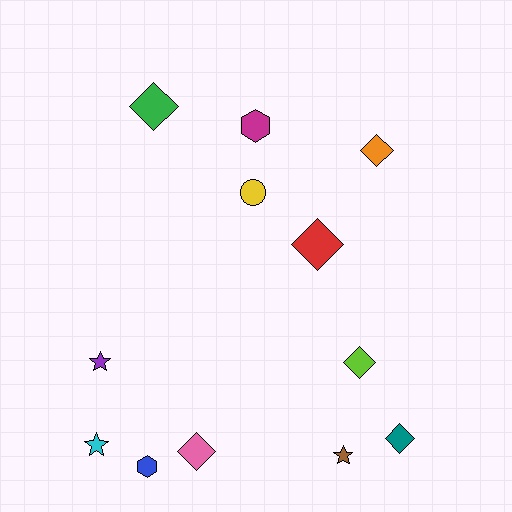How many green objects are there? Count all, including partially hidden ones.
There is 1 green object.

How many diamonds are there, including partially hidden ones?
There are 6 diamonds.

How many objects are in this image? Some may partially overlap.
There are 12 objects.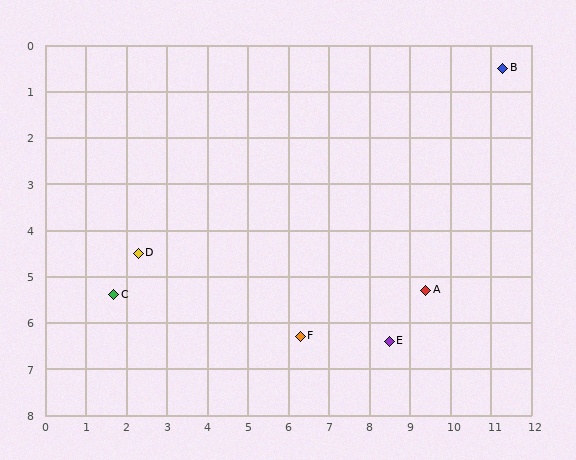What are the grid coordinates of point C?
Point C is at approximately (1.7, 5.4).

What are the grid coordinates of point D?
Point D is at approximately (2.3, 4.5).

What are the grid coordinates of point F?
Point F is at approximately (6.3, 6.3).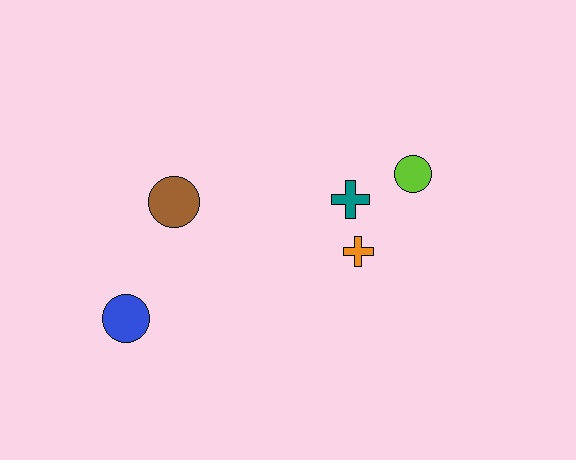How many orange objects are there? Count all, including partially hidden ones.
There is 1 orange object.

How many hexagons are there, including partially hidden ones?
There are no hexagons.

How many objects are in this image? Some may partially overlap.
There are 5 objects.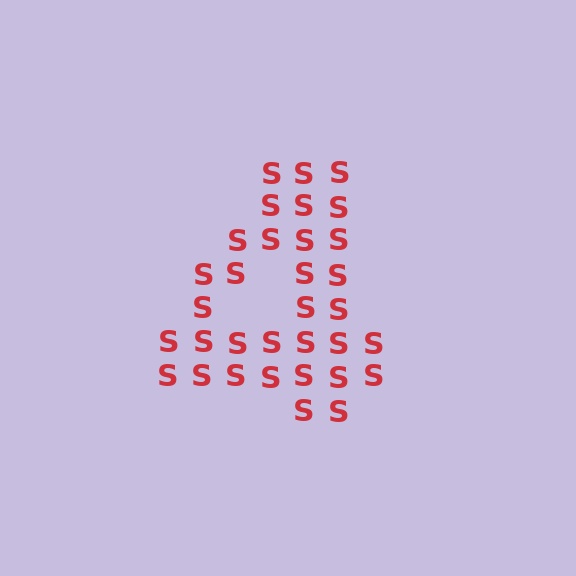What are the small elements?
The small elements are letter S's.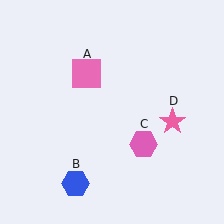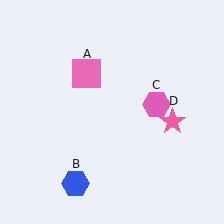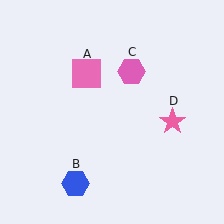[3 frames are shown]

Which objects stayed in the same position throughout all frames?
Pink square (object A) and blue hexagon (object B) and pink star (object D) remained stationary.